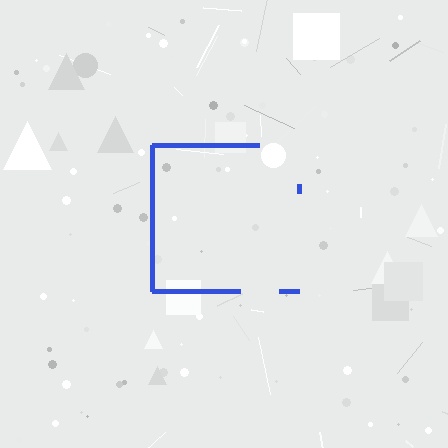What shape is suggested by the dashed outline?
The dashed outline suggests a square.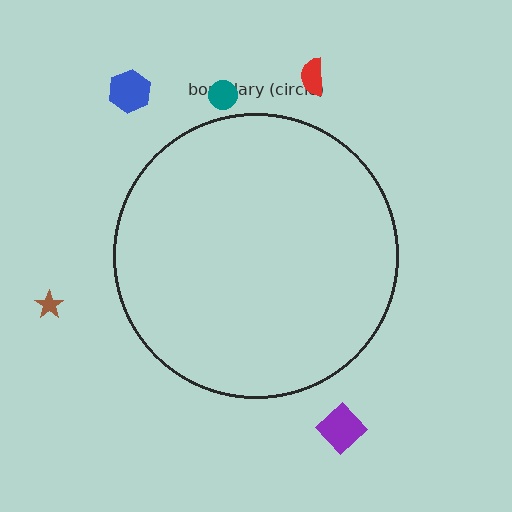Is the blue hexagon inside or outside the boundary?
Outside.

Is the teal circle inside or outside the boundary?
Outside.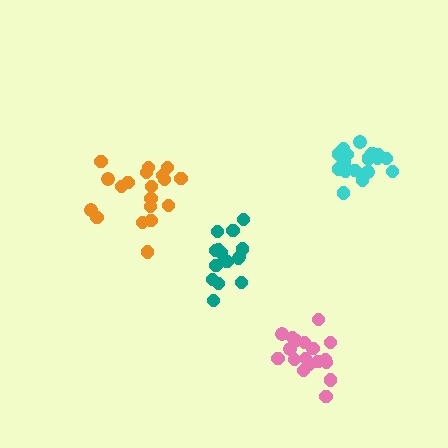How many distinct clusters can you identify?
There are 4 distinct clusters.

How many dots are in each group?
Group 1: 15 dots, Group 2: 19 dots, Group 3: 19 dots, Group 4: 18 dots (71 total).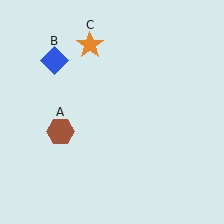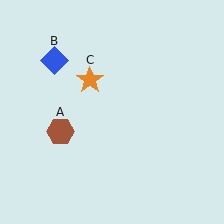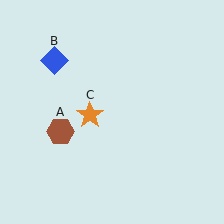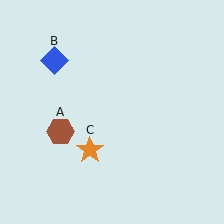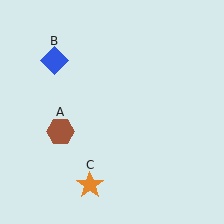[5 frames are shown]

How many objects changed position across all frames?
1 object changed position: orange star (object C).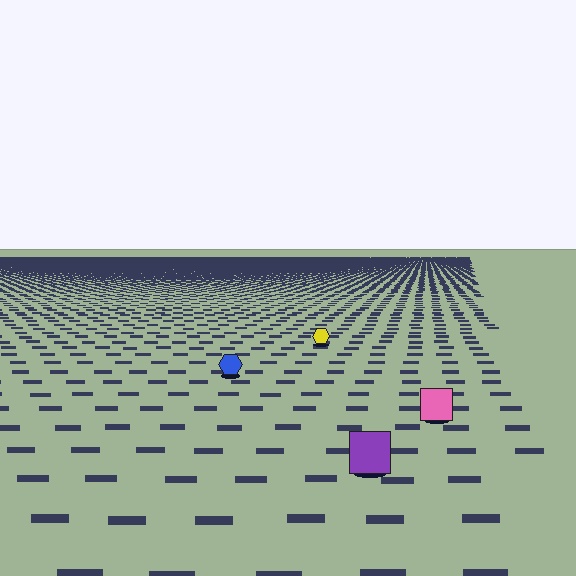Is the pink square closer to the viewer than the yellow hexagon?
Yes. The pink square is closer — you can tell from the texture gradient: the ground texture is coarser near it.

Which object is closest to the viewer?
The purple square is closest. The texture marks near it are larger and more spread out.